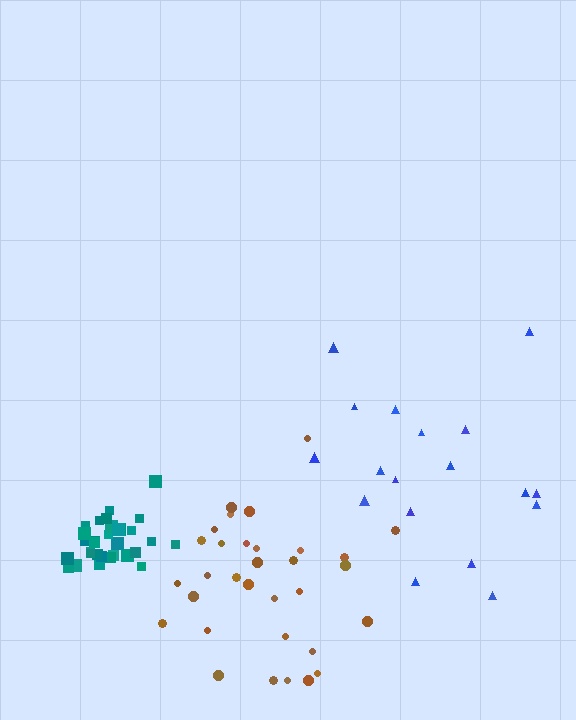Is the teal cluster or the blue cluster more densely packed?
Teal.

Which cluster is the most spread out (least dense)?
Blue.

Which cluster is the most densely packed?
Teal.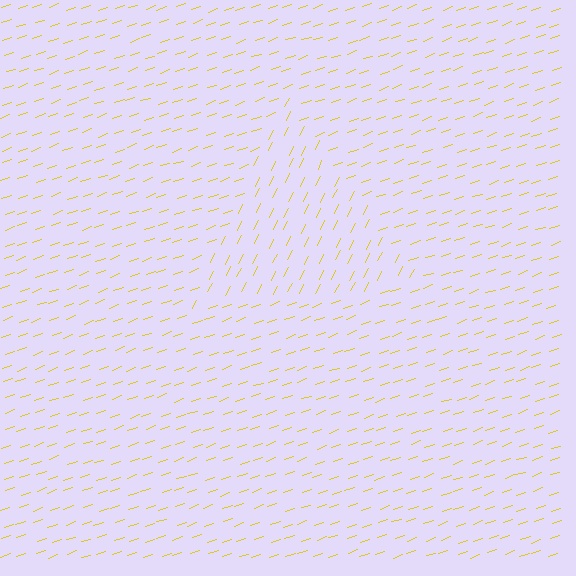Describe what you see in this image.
The image is filled with small yellow line segments. A triangle region in the image has lines oriented differently from the surrounding lines, creating a visible texture boundary.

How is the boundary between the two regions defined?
The boundary is defined purely by a change in line orientation (approximately 45 degrees difference). All lines are the same color and thickness.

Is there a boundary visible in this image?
Yes, there is a texture boundary formed by a change in line orientation.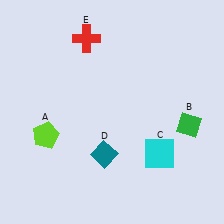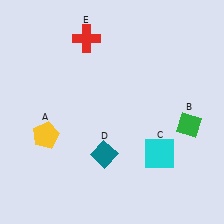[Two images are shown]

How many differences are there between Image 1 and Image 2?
There is 1 difference between the two images.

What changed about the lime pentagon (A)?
In Image 1, A is lime. In Image 2, it changed to yellow.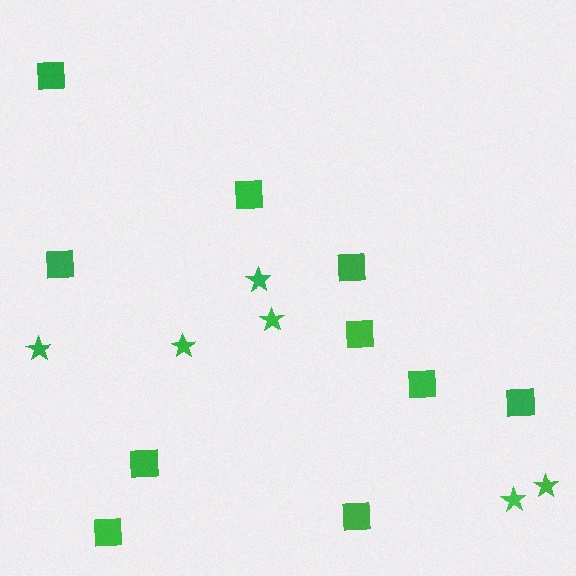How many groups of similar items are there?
There are 2 groups: one group of squares (10) and one group of stars (6).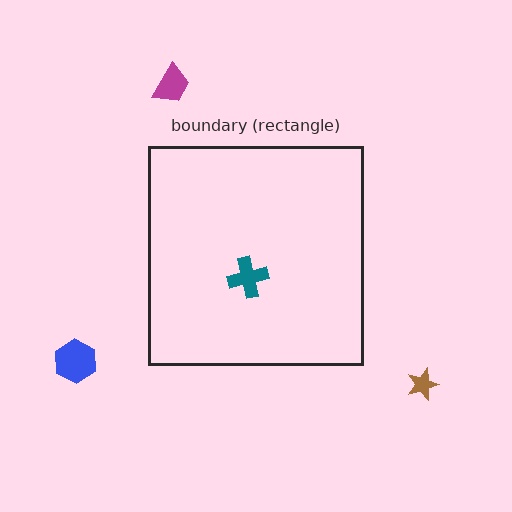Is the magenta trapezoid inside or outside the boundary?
Outside.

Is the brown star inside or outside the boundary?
Outside.